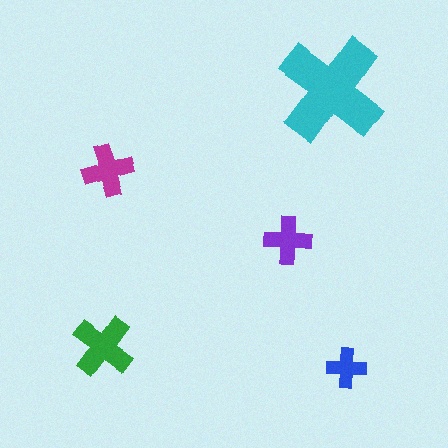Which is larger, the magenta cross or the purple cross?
The magenta one.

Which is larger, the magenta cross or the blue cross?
The magenta one.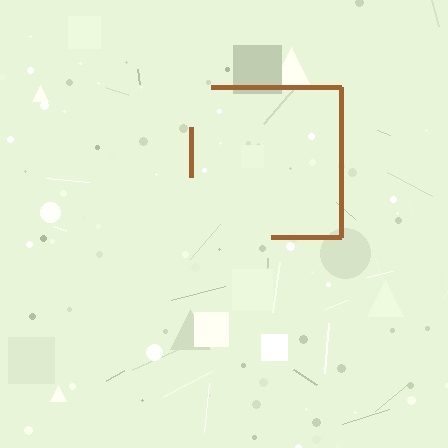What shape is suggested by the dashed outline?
The dashed outline suggests a square.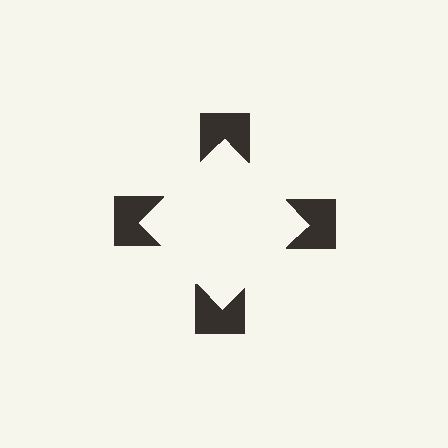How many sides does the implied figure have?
4 sides.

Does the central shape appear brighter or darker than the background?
It typically appears slightly brighter than the background, even though no actual brightness change is drawn.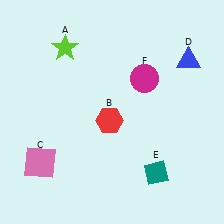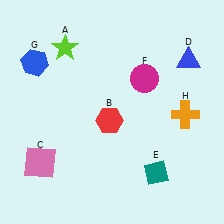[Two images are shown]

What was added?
A blue hexagon (G), an orange cross (H) were added in Image 2.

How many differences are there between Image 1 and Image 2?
There are 2 differences between the two images.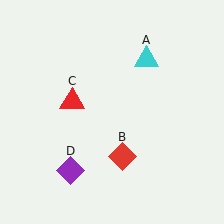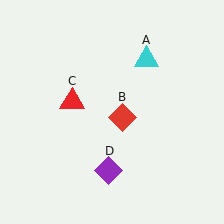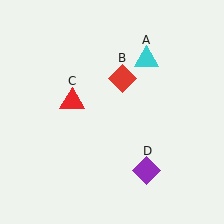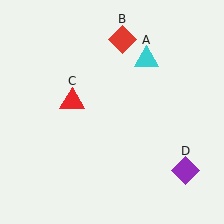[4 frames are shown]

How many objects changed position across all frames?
2 objects changed position: red diamond (object B), purple diamond (object D).